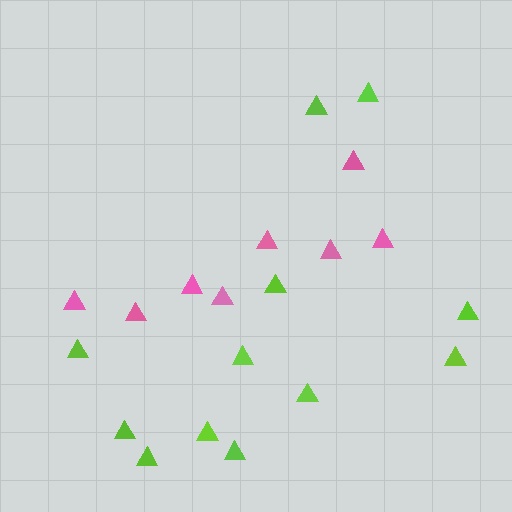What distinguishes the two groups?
There are 2 groups: one group of lime triangles (12) and one group of pink triangles (8).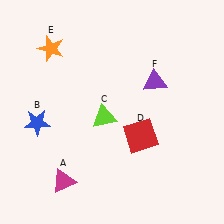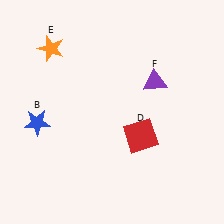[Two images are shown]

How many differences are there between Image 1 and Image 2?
There are 2 differences between the two images.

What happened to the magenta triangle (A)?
The magenta triangle (A) was removed in Image 2. It was in the bottom-left area of Image 1.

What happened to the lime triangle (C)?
The lime triangle (C) was removed in Image 2. It was in the bottom-left area of Image 1.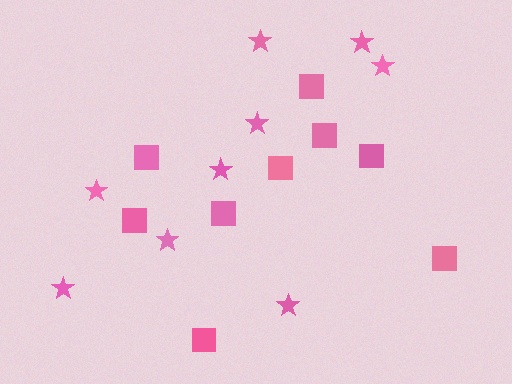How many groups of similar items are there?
There are 2 groups: one group of stars (9) and one group of squares (9).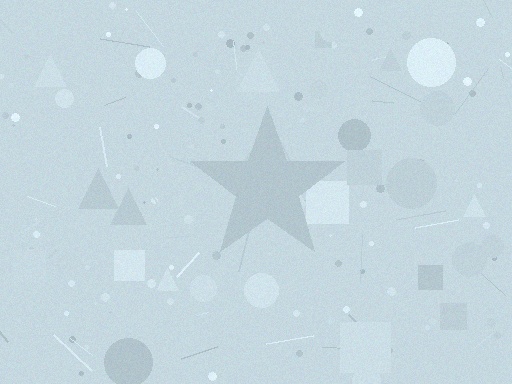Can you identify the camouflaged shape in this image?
The camouflaged shape is a star.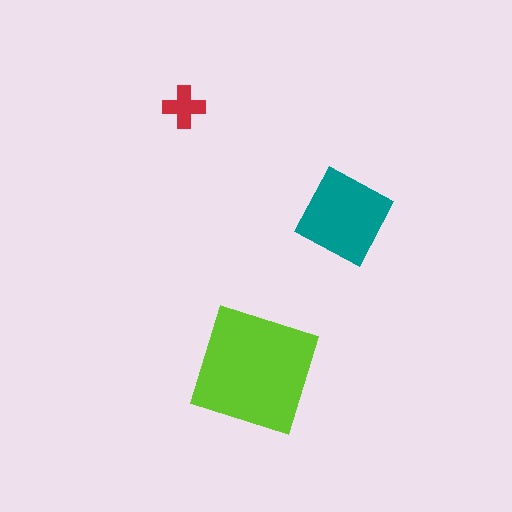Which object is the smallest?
The red cross.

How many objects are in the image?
There are 3 objects in the image.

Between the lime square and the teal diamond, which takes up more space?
The lime square.